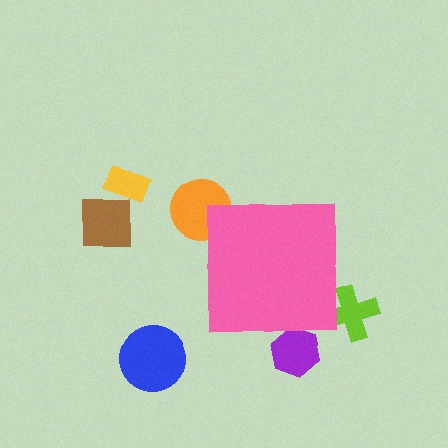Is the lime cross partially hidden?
Yes, the lime cross is partially hidden behind the pink square.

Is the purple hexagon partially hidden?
Yes, the purple hexagon is partially hidden behind the pink square.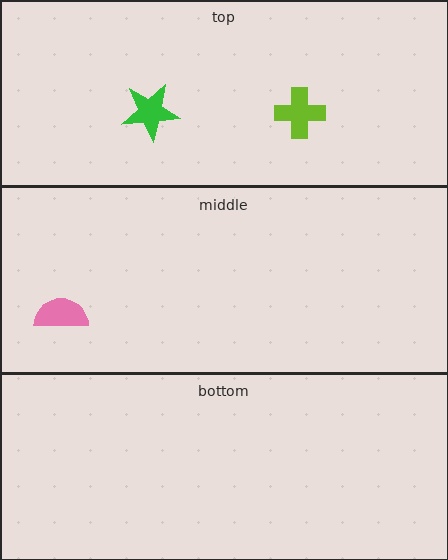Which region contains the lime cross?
The top region.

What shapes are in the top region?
The lime cross, the green star.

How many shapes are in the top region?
2.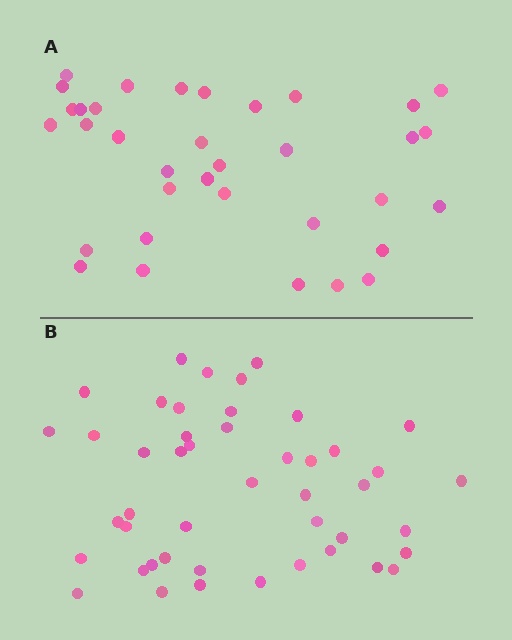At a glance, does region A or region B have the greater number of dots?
Region B (the bottom region) has more dots.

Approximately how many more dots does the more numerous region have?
Region B has roughly 12 or so more dots than region A.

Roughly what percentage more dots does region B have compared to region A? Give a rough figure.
About 30% more.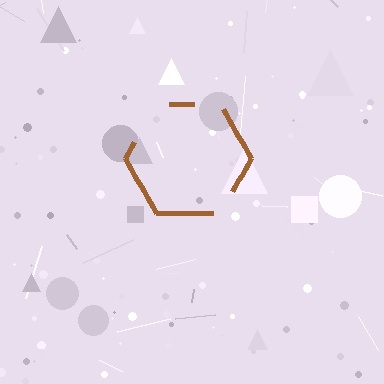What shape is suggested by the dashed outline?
The dashed outline suggests a hexagon.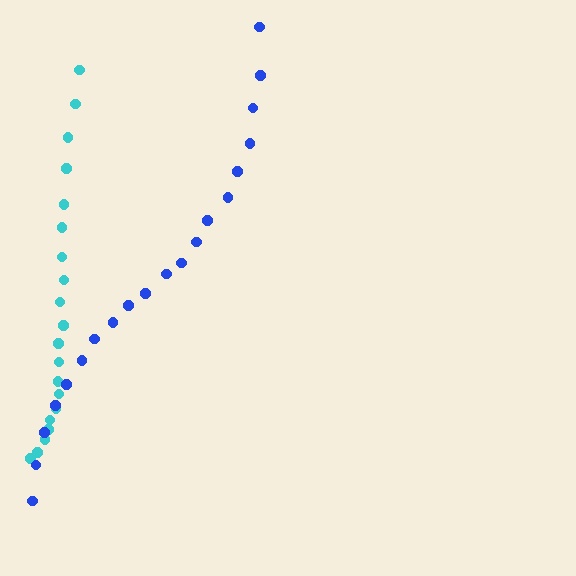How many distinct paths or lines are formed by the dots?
There are 2 distinct paths.